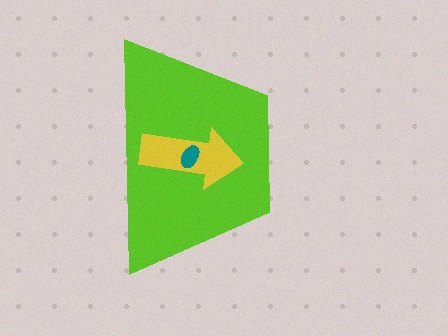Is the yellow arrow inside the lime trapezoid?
Yes.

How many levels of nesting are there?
3.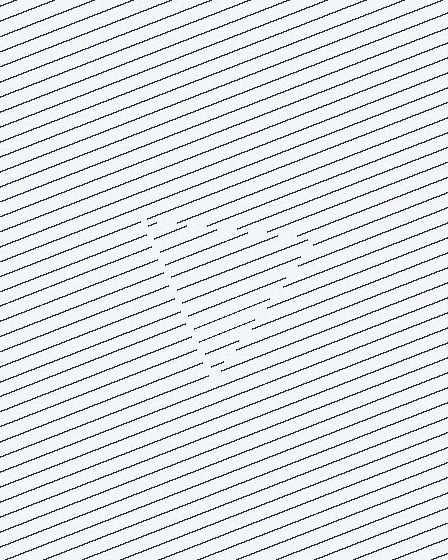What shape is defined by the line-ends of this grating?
An illusory triangle. The interior of the shape contains the same grating, shifted by half a period — the contour is defined by the phase discontinuity where line-ends from the inner and outer gratings abut.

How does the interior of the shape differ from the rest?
The interior of the shape contains the same grating, shifted by half a period — the contour is defined by the phase discontinuity where line-ends from the inner and outer gratings abut.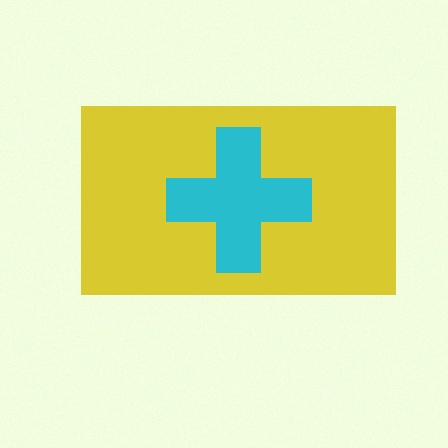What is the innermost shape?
The cyan cross.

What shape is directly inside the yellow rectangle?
The cyan cross.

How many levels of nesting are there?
2.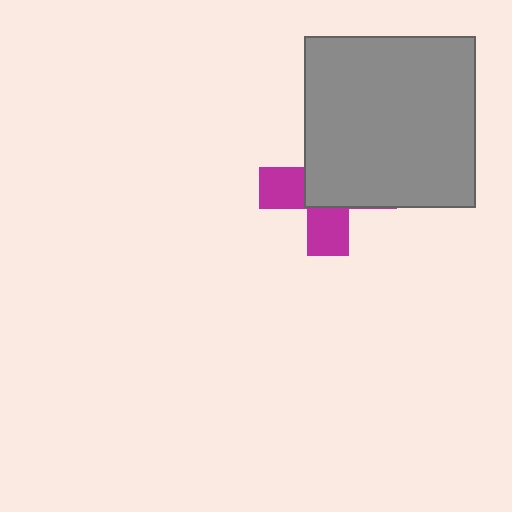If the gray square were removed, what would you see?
You would see the complete magenta cross.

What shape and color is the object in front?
The object in front is a gray square.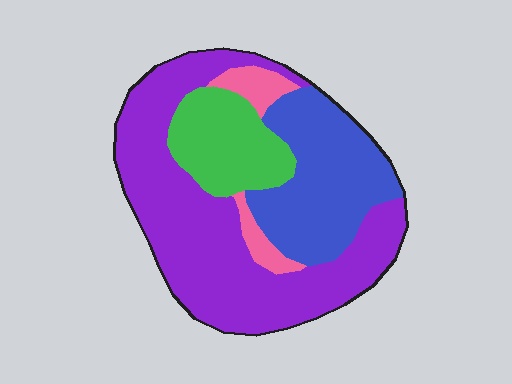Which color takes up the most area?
Purple, at roughly 50%.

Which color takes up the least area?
Pink, at roughly 5%.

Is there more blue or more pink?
Blue.